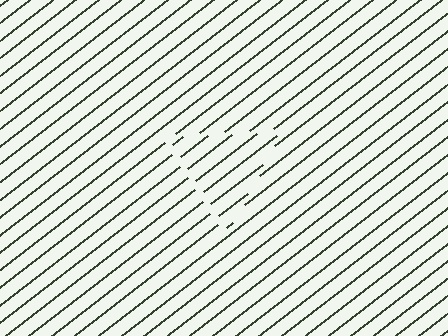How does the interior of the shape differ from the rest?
The interior of the shape contains the same grating, shifted by half a period — the contour is defined by the phase discontinuity where line-ends from the inner and outer gratings abut.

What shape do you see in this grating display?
An illusory triangle. The interior of the shape contains the same grating, shifted by half a period — the contour is defined by the phase discontinuity where line-ends from the inner and outer gratings abut.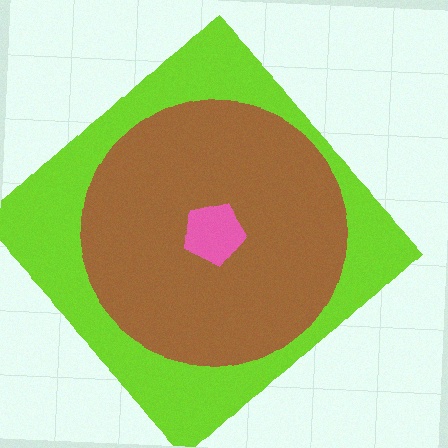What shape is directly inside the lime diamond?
The brown circle.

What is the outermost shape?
The lime diamond.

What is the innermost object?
The pink pentagon.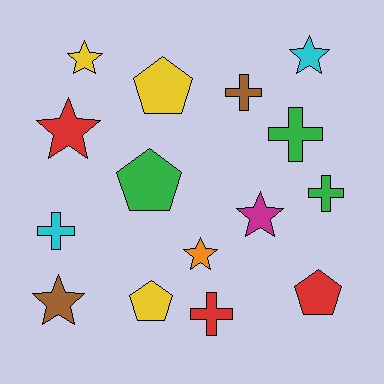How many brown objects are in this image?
There are 2 brown objects.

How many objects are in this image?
There are 15 objects.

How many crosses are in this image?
There are 5 crosses.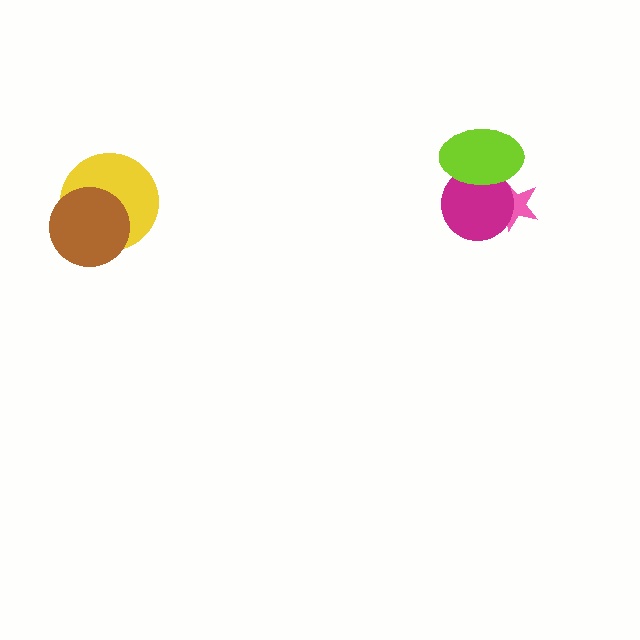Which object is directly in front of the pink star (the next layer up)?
The magenta circle is directly in front of the pink star.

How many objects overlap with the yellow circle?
1 object overlaps with the yellow circle.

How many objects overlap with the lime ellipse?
2 objects overlap with the lime ellipse.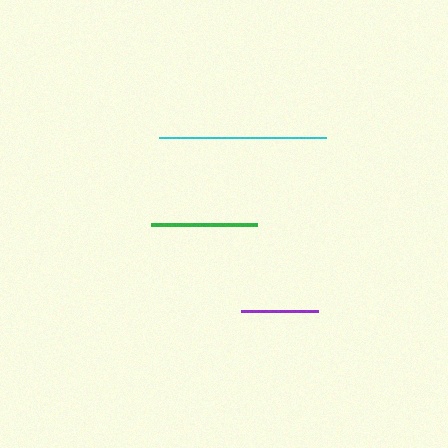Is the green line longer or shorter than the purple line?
The green line is longer than the purple line.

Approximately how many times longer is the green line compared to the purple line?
The green line is approximately 1.4 times the length of the purple line.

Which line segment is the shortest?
The purple line is the shortest at approximately 77 pixels.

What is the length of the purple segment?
The purple segment is approximately 77 pixels long.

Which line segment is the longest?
The cyan line is the longest at approximately 167 pixels.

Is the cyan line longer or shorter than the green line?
The cyan line is longer than the green line.